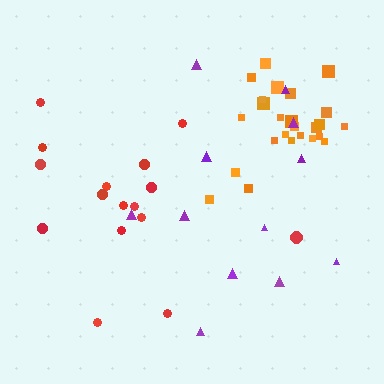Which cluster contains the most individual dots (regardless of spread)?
Orange (25).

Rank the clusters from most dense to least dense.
orange, red, purple.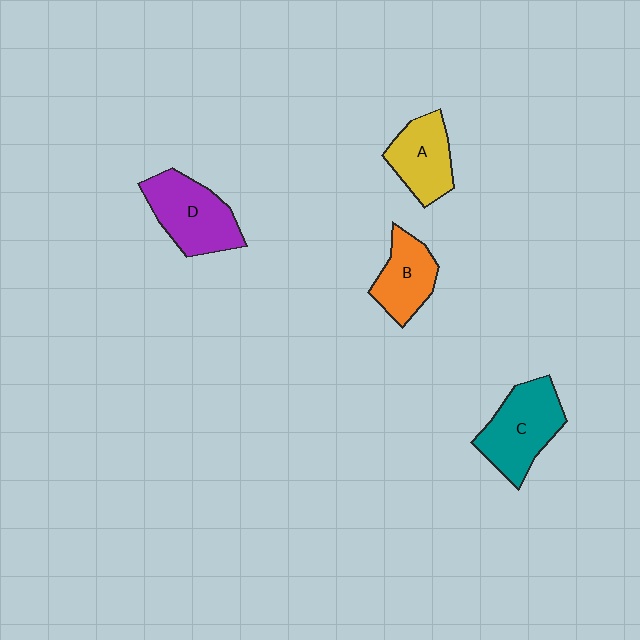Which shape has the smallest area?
Shape B (orange).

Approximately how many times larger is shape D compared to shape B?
Approximately 1.4 times.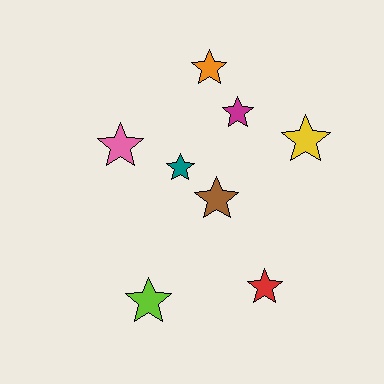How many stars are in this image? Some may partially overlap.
There are 8 stars.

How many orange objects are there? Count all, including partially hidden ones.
There is 1 orange object.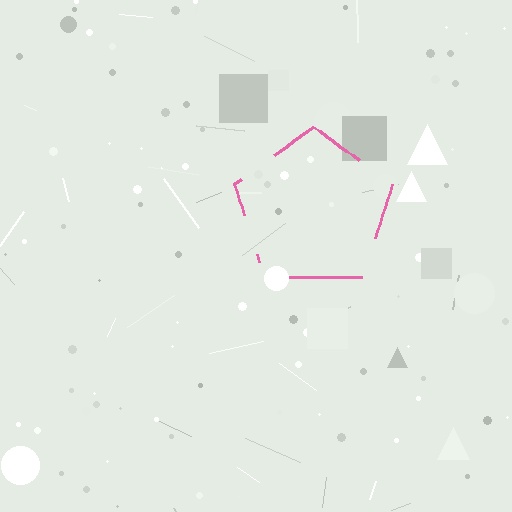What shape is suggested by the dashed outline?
The dashed outline suggests a pentagon.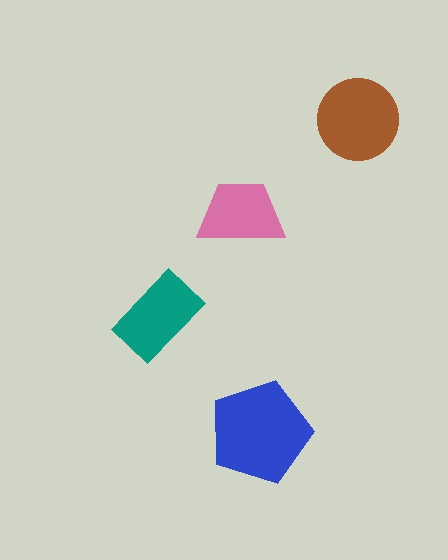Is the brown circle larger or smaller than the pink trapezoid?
Larger.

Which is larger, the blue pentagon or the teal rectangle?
The blue pentagon.